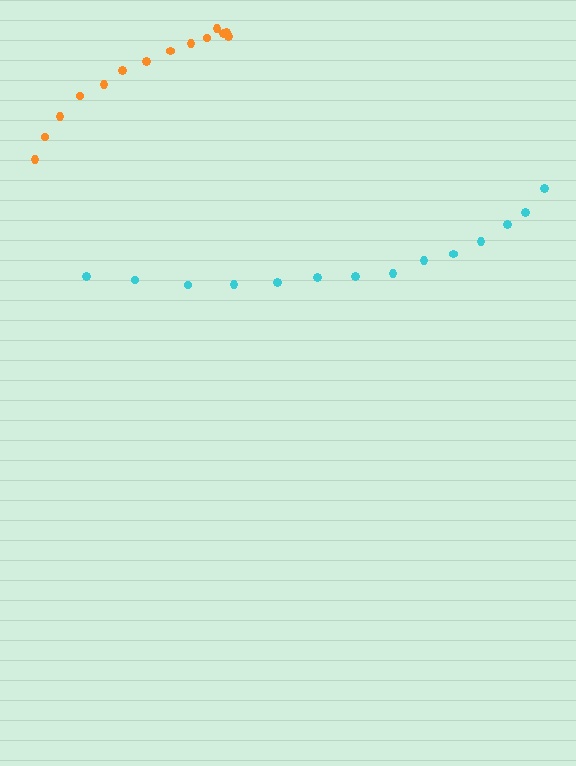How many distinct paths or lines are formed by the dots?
There are 2 distinct paths.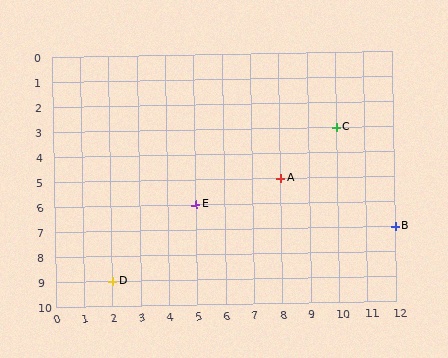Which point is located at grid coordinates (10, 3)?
Point C is at (10, 3).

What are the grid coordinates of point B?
Point B is at grid coordinates (12, 7).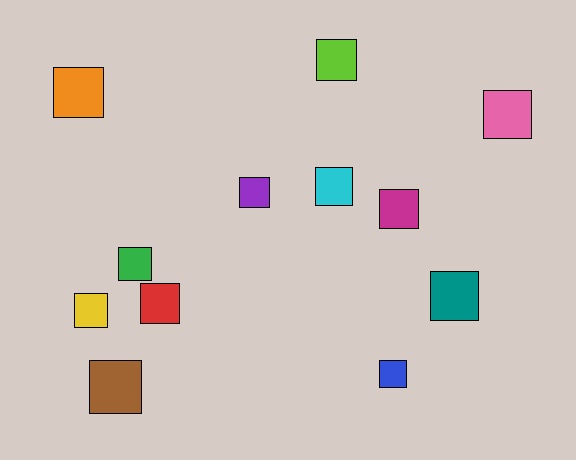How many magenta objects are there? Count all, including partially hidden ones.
There is 1 magenta object.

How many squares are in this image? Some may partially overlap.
There are 12 squares.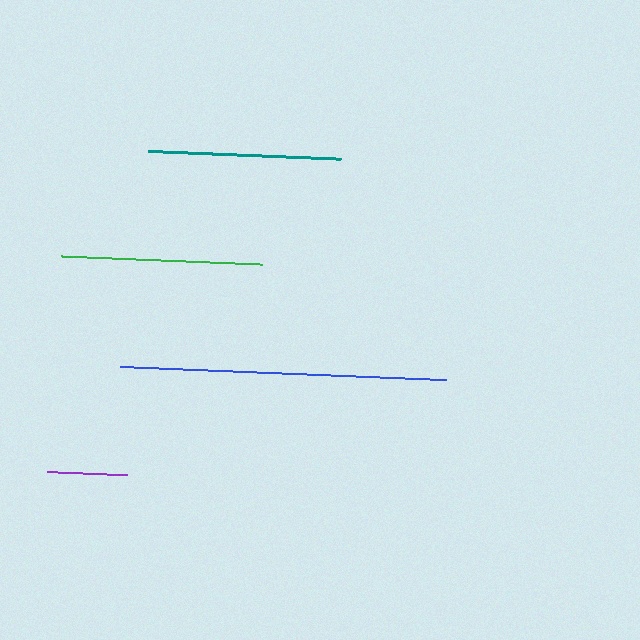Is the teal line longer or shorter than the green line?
The green line is longer than the teal line.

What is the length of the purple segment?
The purple segment is approximately 80 pixels long.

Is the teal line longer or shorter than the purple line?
The teal line is longer than the purple line.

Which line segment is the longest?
The blue line is the longest at approximately 326 pixels.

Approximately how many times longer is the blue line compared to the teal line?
The blue line is approximately 1.7 times the length of the teal line.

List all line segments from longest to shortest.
From longest to shortest: blue, green, teal, purple.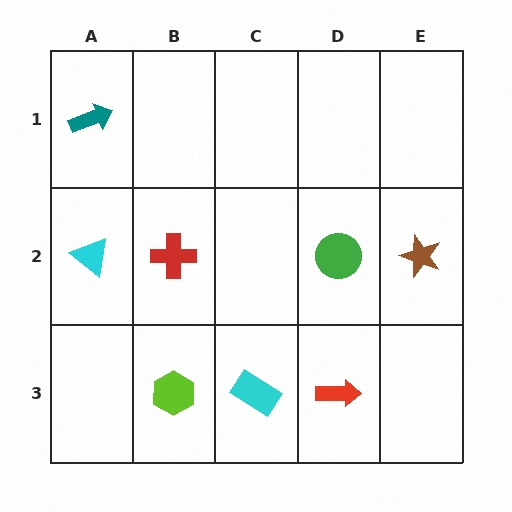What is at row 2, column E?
A brown star.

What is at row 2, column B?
A red cross.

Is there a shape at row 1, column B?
No, that cell is empty.